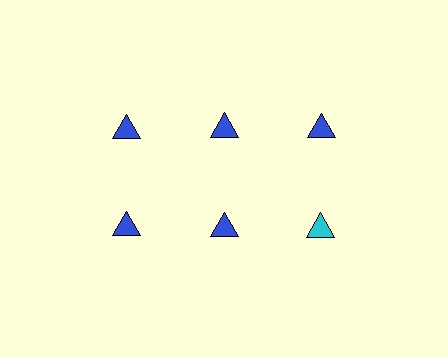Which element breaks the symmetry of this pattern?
The cyan triangle in the second row, center column breaks the symmetry. All other shapes are blue triangles.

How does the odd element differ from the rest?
It has a different color: cyan instead of blue.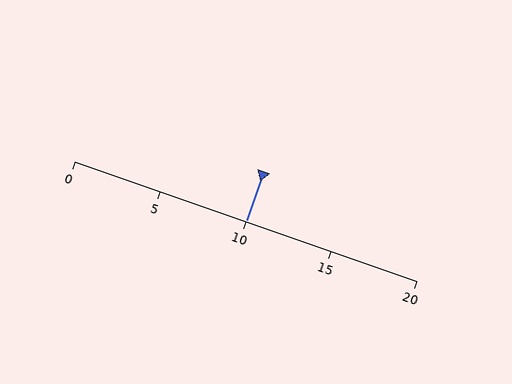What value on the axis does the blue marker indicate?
The marker indicates approximately 10.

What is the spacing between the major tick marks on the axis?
The major ticks are spaced 5 apart.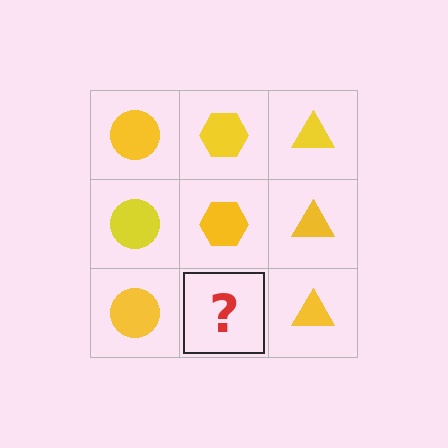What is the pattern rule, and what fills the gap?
The rule is that each column has a consistent shape. The gap should be filled with a yellow hexagon.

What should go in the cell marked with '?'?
The missing cell should contain a yellow hexagon.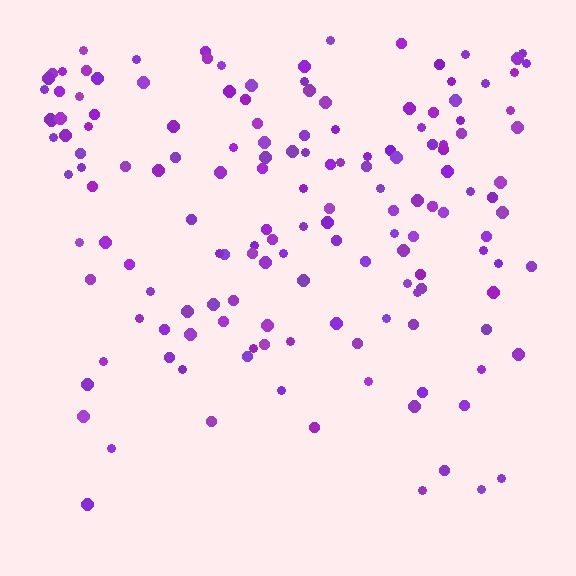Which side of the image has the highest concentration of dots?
The top.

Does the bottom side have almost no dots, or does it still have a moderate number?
Still a moderate number, just noticeably fewer than the top.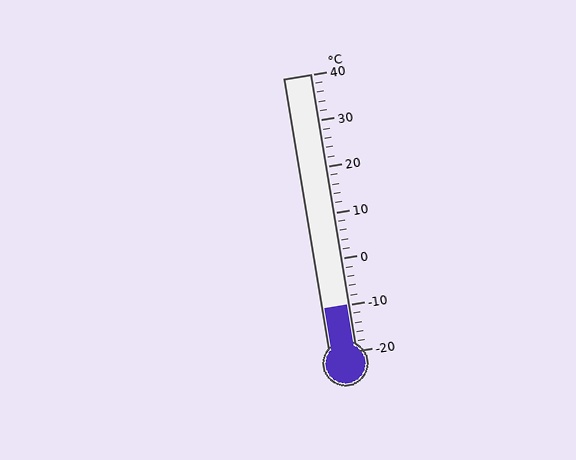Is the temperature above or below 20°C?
The temperature is below 20°C.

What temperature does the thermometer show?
The thermometer shows approximately -10°C.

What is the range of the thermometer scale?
The thermometer scale ranges from -20°C to 40°C.